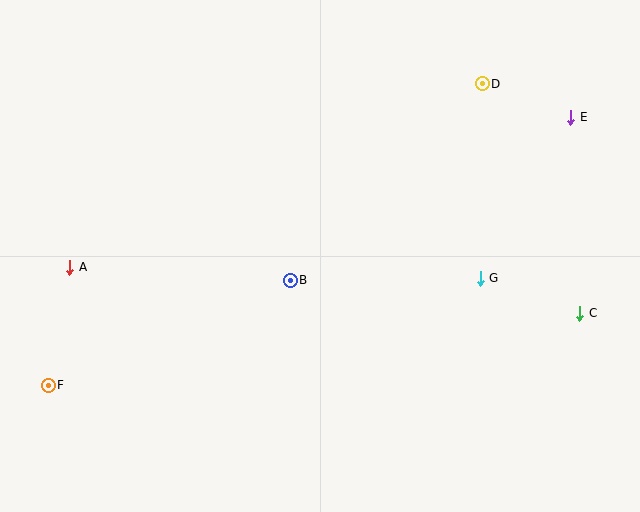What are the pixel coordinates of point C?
Point C is at (580, 313).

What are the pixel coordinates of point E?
Point E is at (571, 117).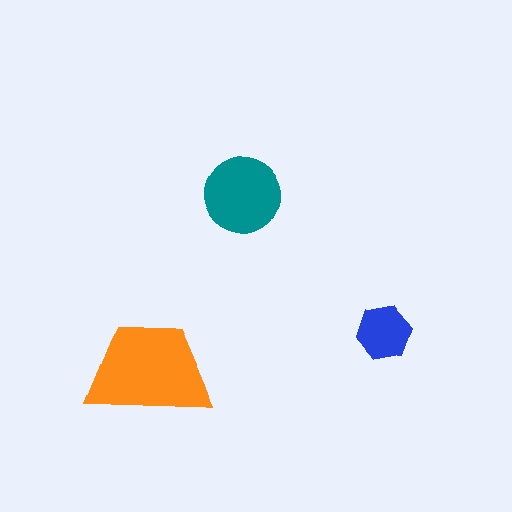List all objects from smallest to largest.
The blue hexagon, the teal circle, the orange trapezoid.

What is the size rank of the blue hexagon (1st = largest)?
3rd.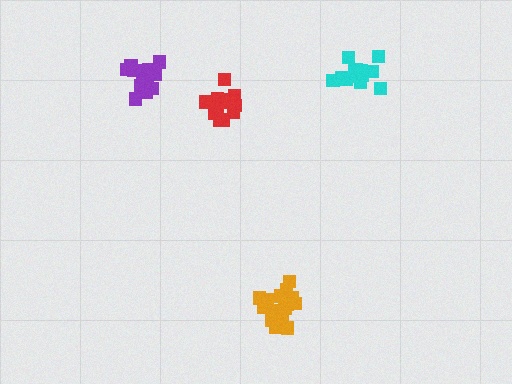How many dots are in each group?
Group 1: 16 dots, Group 2: 13 dots, Group 3: 14 dots, Group 4: 17 dots (60 total).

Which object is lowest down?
The orange cluster is bottommost.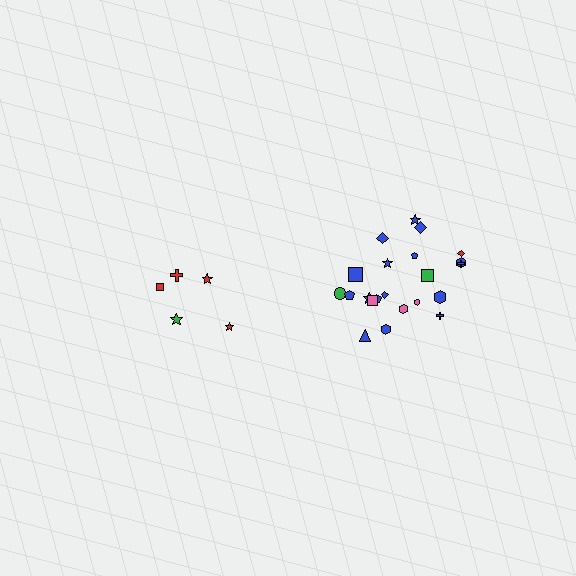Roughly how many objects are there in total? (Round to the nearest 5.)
Roughly 25 objects in total.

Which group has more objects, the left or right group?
The right group.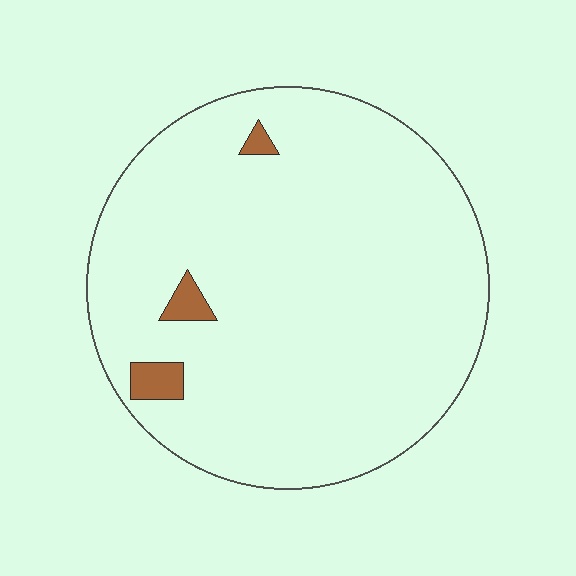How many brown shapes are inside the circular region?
3.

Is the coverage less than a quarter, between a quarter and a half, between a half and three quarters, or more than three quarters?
Less than a quarter.